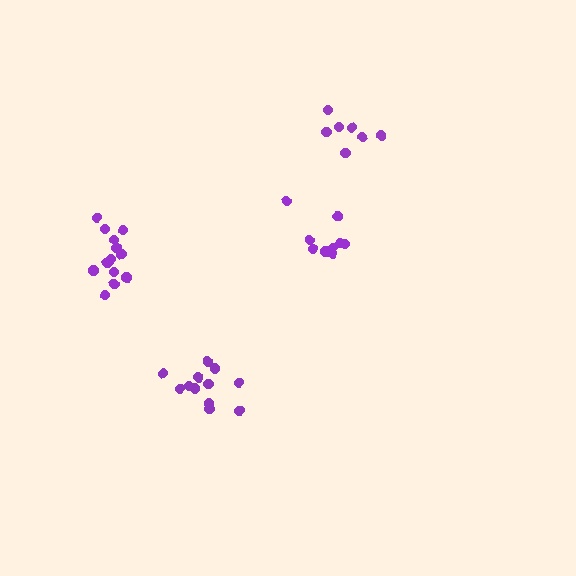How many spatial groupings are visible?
There are 4 spatial groupings.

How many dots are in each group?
Group 1: 12 dots, Group 2: 13 dots, Group 3: 7 dots, Group 4: 9 dots (41 total).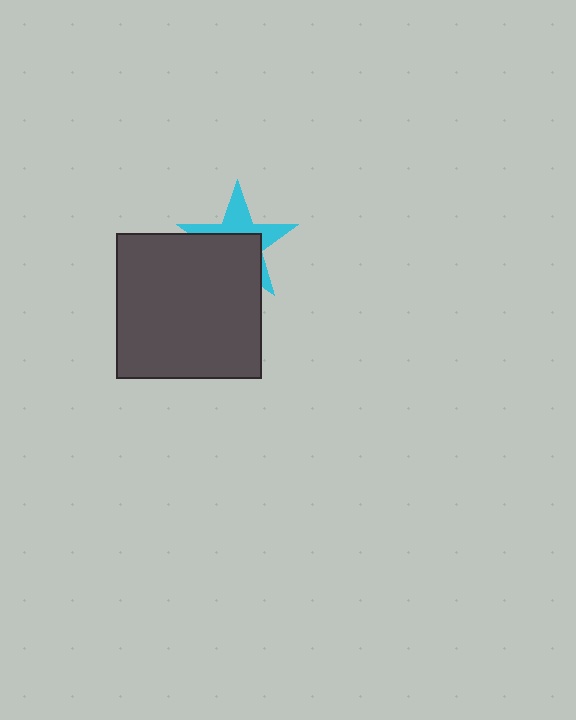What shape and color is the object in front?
The object in front is a dark gray square.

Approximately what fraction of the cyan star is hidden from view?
Roughly 53% of the cyan star is hidden behind the dark gray square.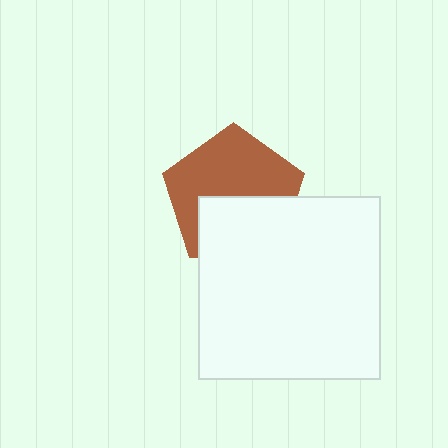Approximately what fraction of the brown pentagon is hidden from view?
Roughly 42% of the brown pentagon is hidden behind the white square.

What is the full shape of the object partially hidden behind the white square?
The partially hidden object is a brown pentagon.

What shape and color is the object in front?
The object in front is a white square.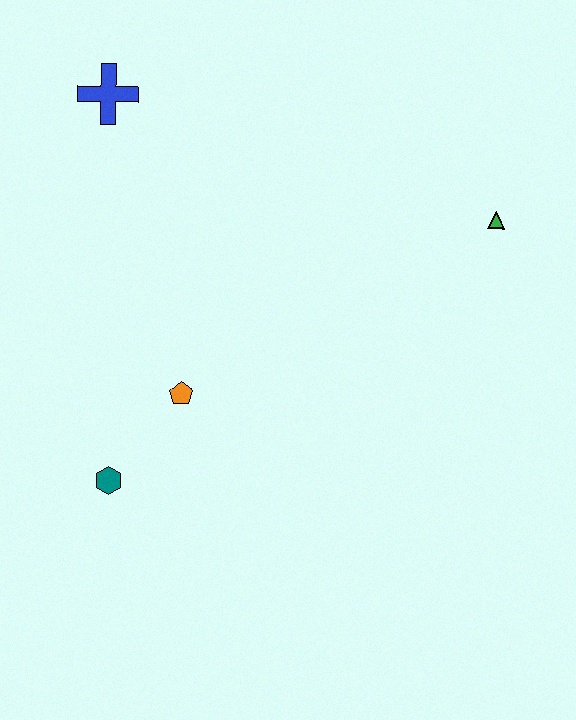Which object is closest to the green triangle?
The orange pentagon is closest to the green triangle.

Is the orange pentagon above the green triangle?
No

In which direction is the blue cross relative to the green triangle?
The blue cross is to the left of the green triangle.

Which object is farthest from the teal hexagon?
The green triangle is farthest from the teal hexagon.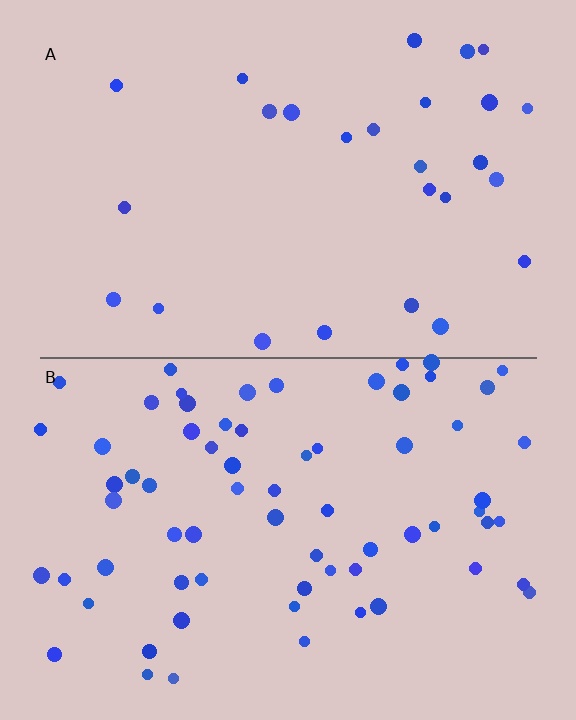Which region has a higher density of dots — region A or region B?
B (the bottom).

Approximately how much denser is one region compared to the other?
Approximately 2.6× — region B over region A.